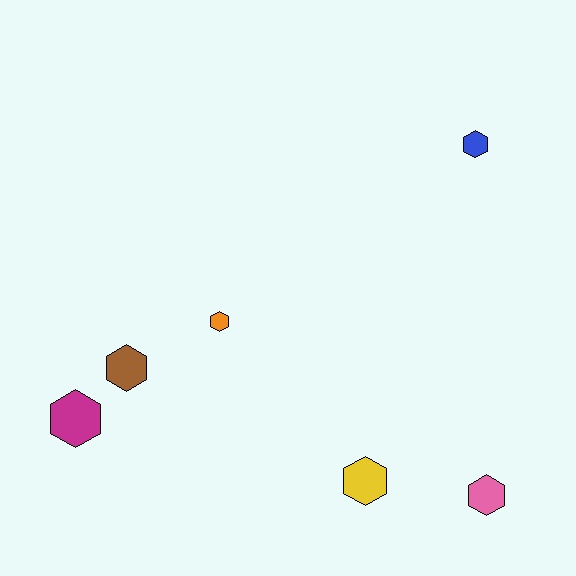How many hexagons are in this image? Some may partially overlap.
There are 6 hexagons.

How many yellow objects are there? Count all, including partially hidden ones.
There is 1 yellow object.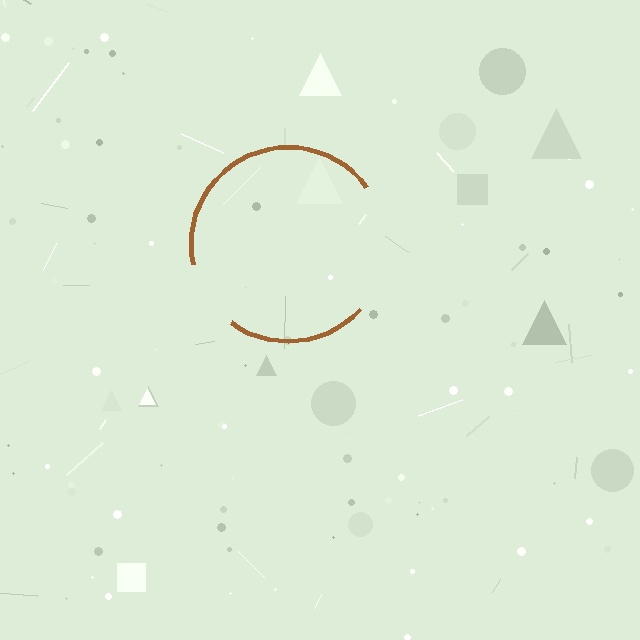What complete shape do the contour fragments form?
The contour fragments form a circle.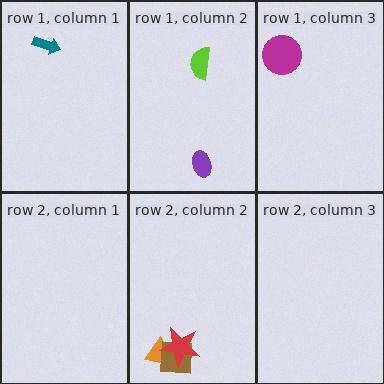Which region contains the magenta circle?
The row 1, column 3 region.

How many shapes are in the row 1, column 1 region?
1.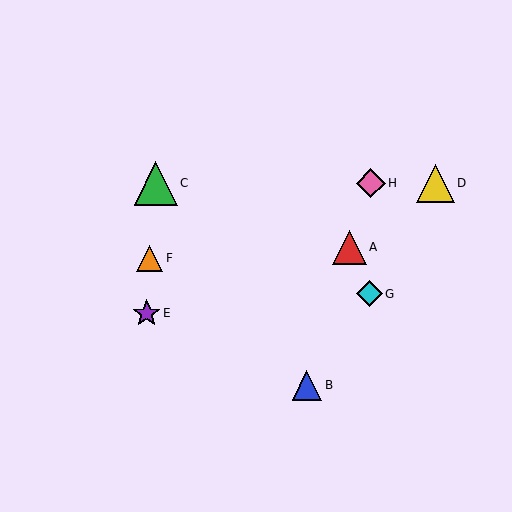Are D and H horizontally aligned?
Yes, both are at y≈183.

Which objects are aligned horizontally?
Objects C, D, H are aligned horizontally.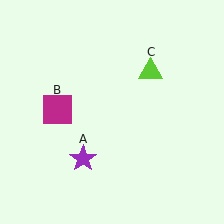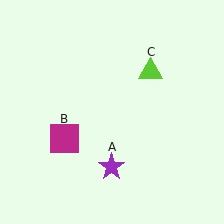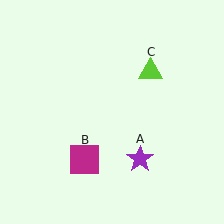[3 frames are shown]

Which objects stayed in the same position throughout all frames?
Lime triangle (object C) remained stationary.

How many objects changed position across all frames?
2 objects changed position: purple star (object A), magenta square (object B).